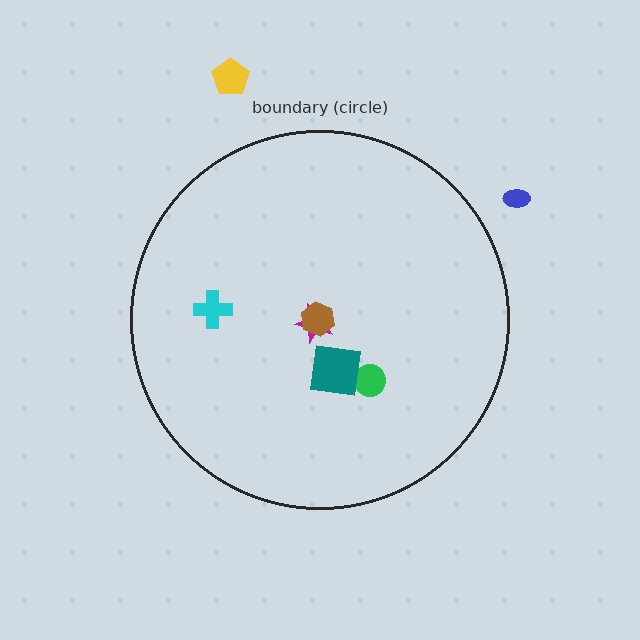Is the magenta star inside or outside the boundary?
Inside.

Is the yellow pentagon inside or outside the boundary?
Outside.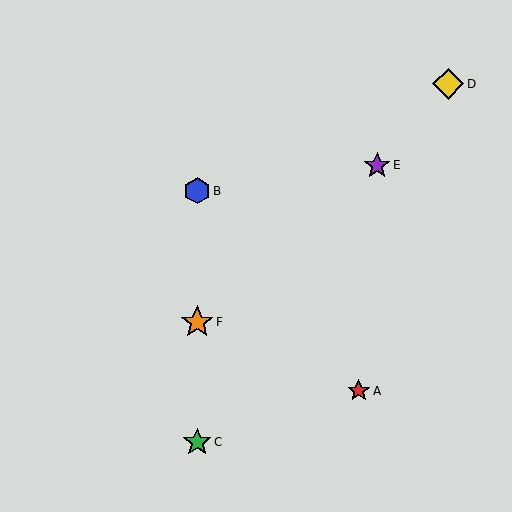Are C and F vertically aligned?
Yes, both are at x≈197.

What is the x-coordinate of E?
Object E is at x≈377.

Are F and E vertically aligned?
No, F is at x≈197 and E is at x≈377.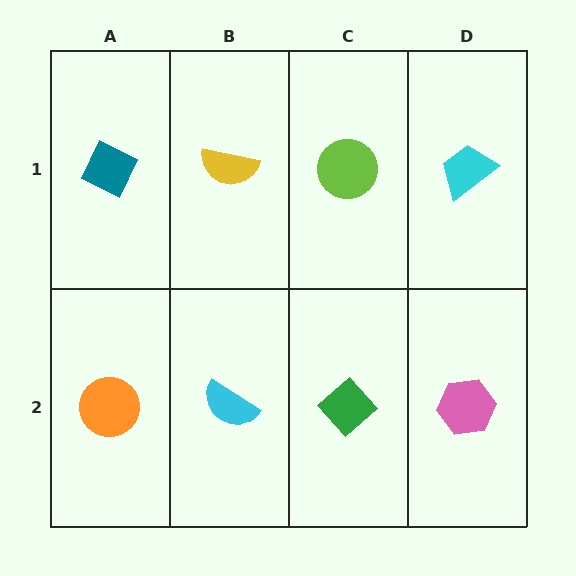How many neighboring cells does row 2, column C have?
3.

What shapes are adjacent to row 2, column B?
A yellow semicircle (row 1, column B), an orange circle (row 2, column A), a green diamond (row 2, column C).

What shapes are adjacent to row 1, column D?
A pink hexagon (row 2, column D), a lime circle (row 1, column C).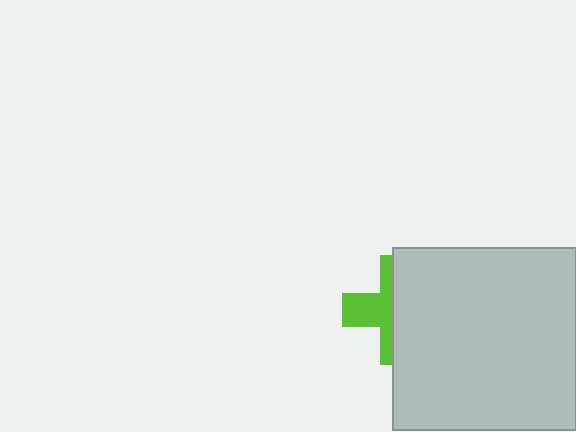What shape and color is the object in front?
The object in front is a light gray square.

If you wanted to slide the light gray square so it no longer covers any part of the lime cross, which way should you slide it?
Slide it right — that is the most direct way to separate the two shapes.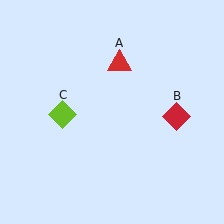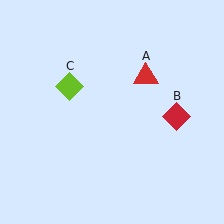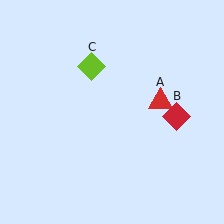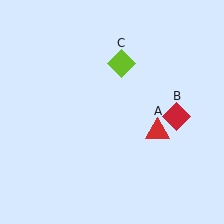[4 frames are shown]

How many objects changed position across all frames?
2 objects changed position: red triangle (object A), lime diamond (object C).